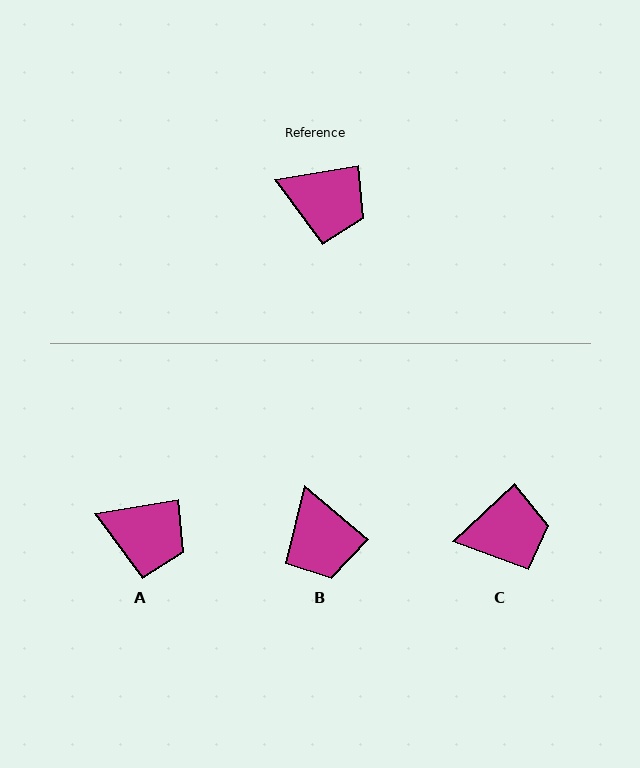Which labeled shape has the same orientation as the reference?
A.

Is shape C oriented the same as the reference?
No, it is off by about 34 degrees.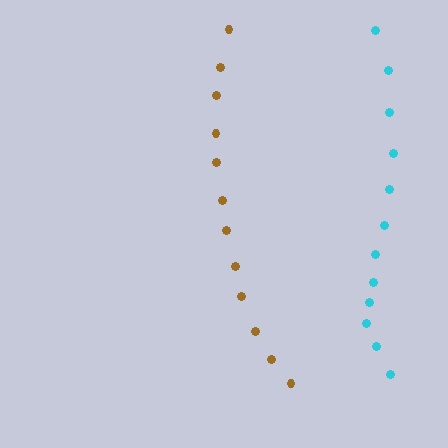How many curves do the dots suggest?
There are 2 distinct paths.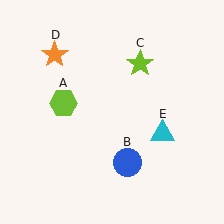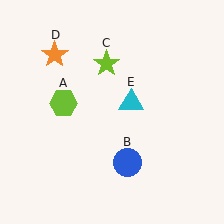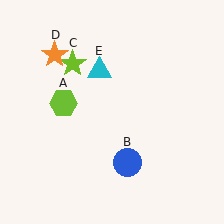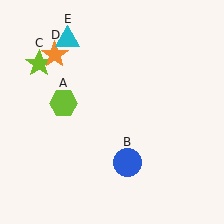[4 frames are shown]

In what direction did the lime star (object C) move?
The lime star (object C) moved left.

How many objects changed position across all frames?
2 objects changed position: lime star (object C), cyan triangle (object E).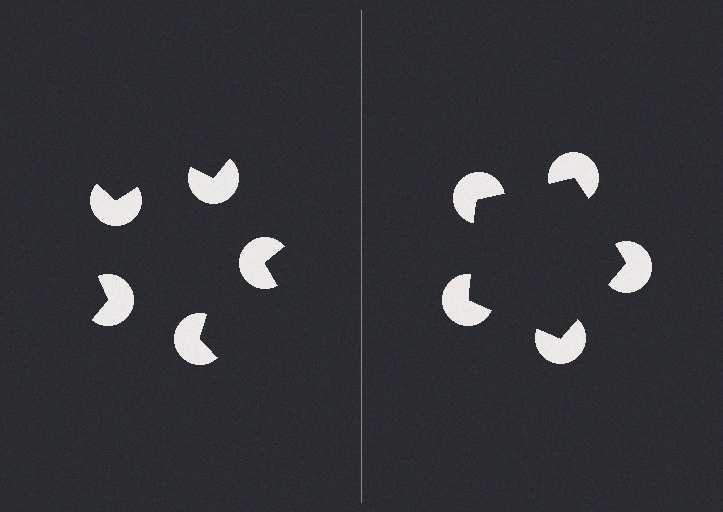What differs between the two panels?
The pac-man discs are positioned identically on both sides; only the wedge orientations differ. On the right they align to a pentagon; on the left they are misaligned.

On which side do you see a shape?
An illusory pentagon appears on the right side. On the left side the wedge cuts are rotated, so no coherent shape forms.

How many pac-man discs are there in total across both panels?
10 — 5 on each side.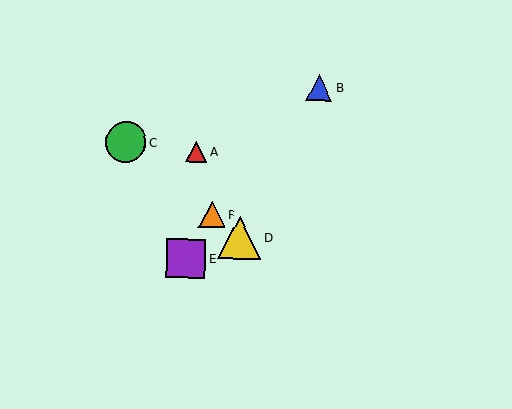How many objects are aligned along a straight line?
3 objects (C, D, F) are aligned along a straight line.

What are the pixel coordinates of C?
Object C is at (126, 142).